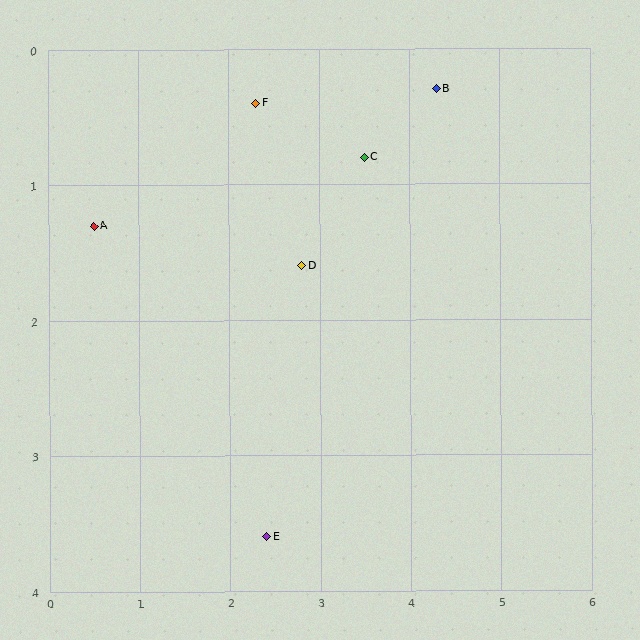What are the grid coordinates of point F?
Point F is at approximately (2.3, 0.4).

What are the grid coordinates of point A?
Point A is at approximately (0.5, 1.3).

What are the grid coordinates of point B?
Point B is at approximately (4.3, 0.3).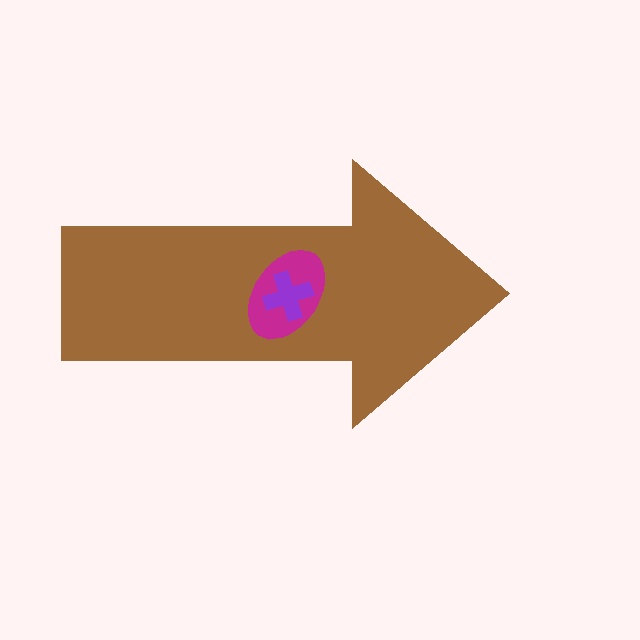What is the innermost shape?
The purple cross.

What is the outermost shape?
The brown arrow.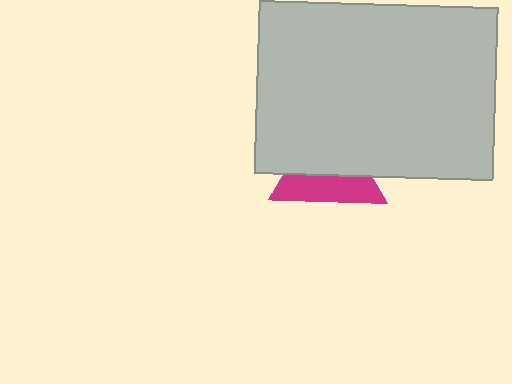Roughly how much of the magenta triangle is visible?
A small part of it is visible (roughly 44%).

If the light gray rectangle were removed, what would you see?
You would see the complete magenta triangle.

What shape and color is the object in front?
The object in front is a light gray rectangle.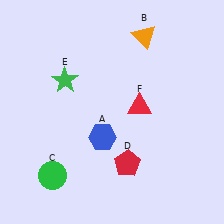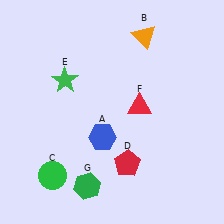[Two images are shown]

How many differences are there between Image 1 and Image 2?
There is 1 difference between the two images.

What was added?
A green hexagon (G) was added in Image 2.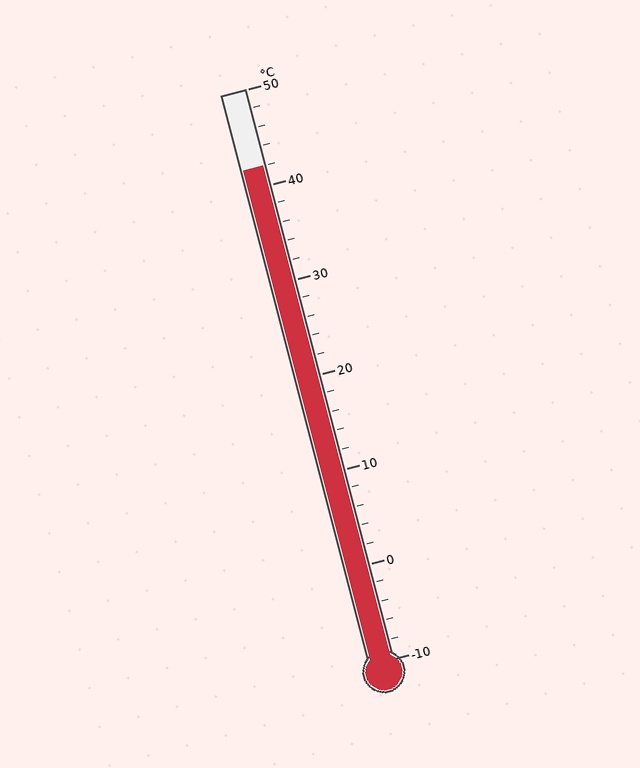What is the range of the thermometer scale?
The thermometer scale ranges from -10°C to 50°C.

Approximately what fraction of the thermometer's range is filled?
The thermometer is filled to approximately 85% of its range.